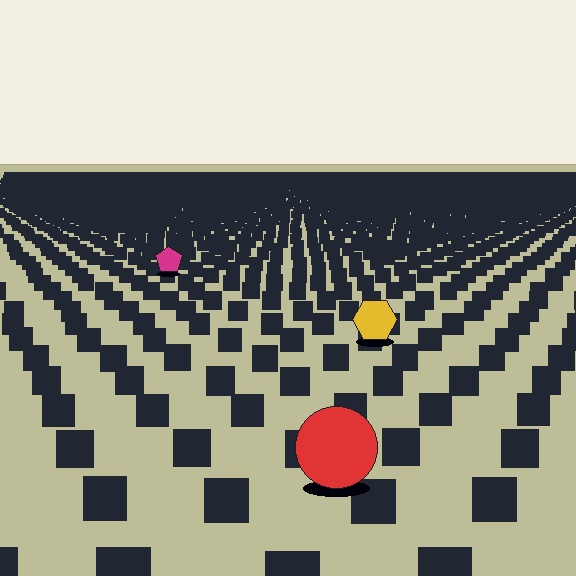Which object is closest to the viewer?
The red circle is closest. The texture marks near it are larger and more spread out.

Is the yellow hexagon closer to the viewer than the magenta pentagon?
Yes. The yellow hexagon is closer — you can tell from the texture gradient: the ground texture is coarser near it.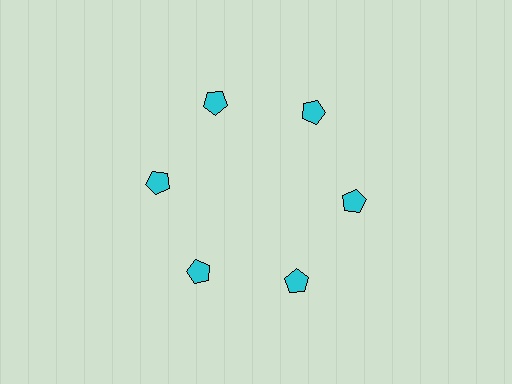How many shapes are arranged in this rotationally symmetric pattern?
There are 6 shapes, arranged in 6 groups of 1.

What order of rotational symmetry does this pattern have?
This pattern has 6-fold rotational symmetry.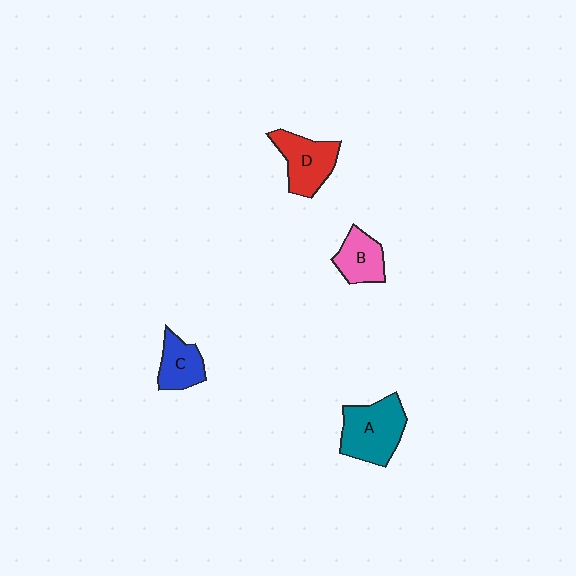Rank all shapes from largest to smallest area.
From largest to smallest: A (teal), D (red), B (pink), C (blue).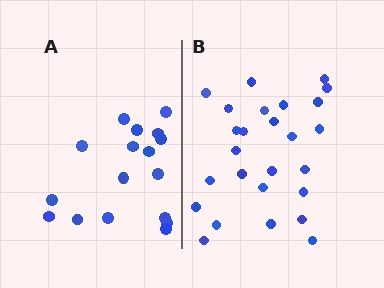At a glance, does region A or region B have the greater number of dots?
Region B (the right region) has more dots.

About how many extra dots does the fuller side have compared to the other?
Region B has roughly 8 or so more dots than region A.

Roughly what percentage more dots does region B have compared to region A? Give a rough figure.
About 55% more.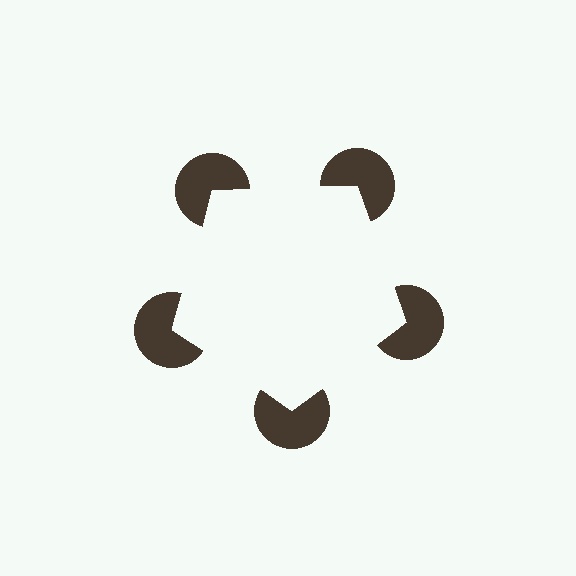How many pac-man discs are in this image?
There are 5 — one at each vertex of the illusory pentagon.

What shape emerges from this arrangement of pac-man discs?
An illusory pentagon — its edges are inferred from the aligned wedge cuts in the pac-man discs, not physically drawn.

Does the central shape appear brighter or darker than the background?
It typically appears slightly brighter than the background, even though no actual brightness change is drawn.